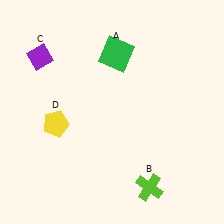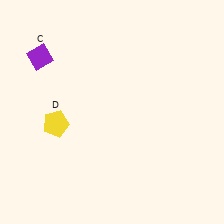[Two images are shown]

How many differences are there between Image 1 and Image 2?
There are 2 differences between the two images.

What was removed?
The green square (A), the lime cross (B) were removed in Image 2.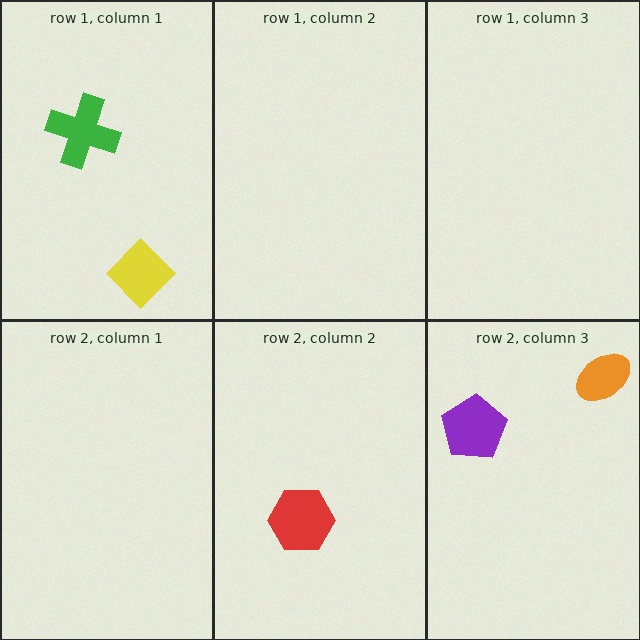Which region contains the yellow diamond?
The row 1, column 1 region.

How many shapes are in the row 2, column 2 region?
1.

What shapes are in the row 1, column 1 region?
The yellow diamond, the green cross.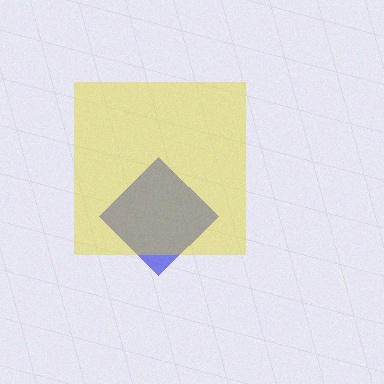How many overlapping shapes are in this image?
There are 2 overlapping shapes in the image.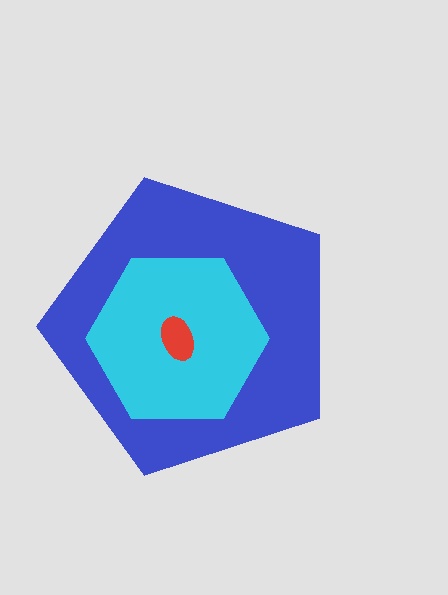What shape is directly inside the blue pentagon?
The cyan hexagon.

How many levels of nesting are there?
3.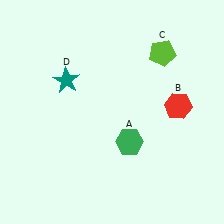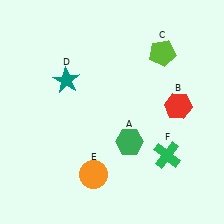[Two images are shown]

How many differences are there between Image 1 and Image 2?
There are 2 differences between the two images.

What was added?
An orange circle (E), a green cross (F) were added in Image 2.